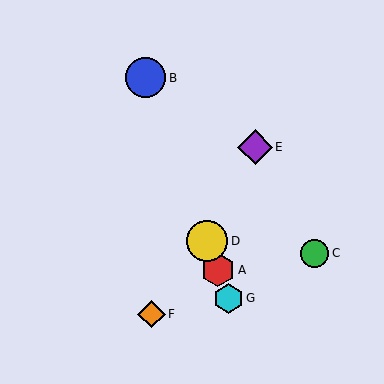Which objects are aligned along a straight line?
Objects A, B, D, G are aligned along a straight line.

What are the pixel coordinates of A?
Object A is at (218, 270).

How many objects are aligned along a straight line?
4 objects (A, B, D, G) are aligned along a straight line.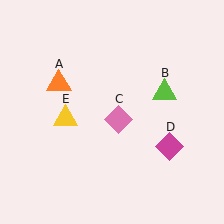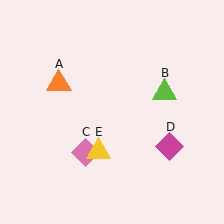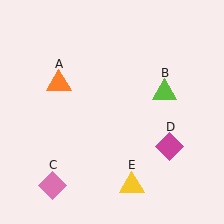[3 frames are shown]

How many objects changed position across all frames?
2 objects changed position: pink diamond (object C), yellow triangle (object E).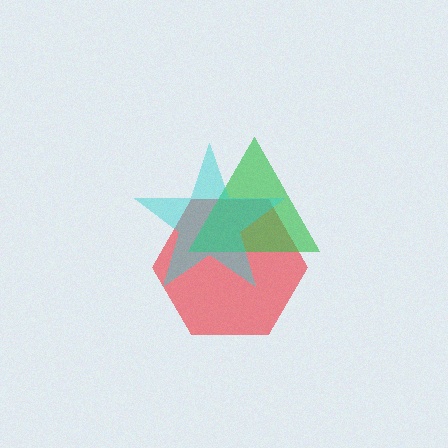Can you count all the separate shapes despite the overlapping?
Yes, there are 3 separate shapes.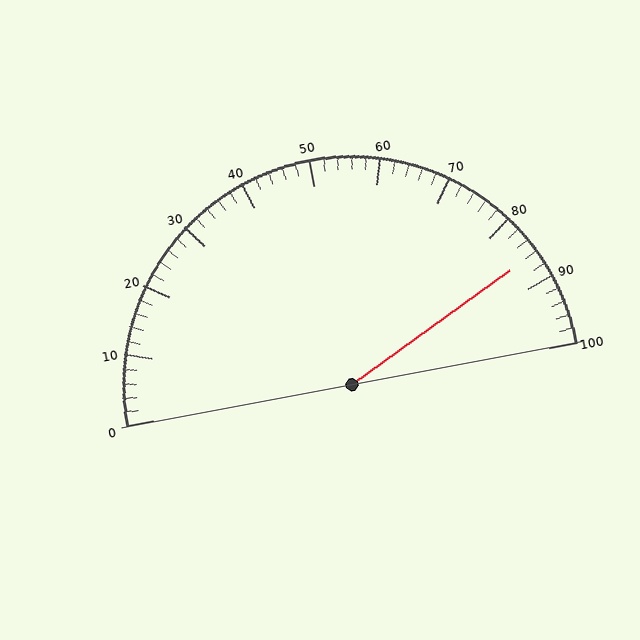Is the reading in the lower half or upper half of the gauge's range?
The reading is in the upper half of the range (0 to 100).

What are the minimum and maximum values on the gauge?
The gauge ranges from 0 to 100.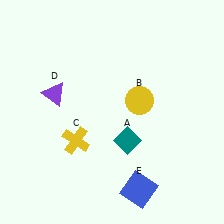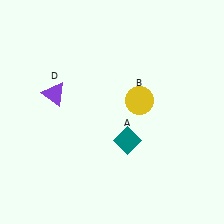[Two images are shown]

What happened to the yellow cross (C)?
The yellow cross (C) was removed in Image 2. It was in the bottom-left area of Image 1.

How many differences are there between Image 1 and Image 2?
There are 2 differences between the two images.